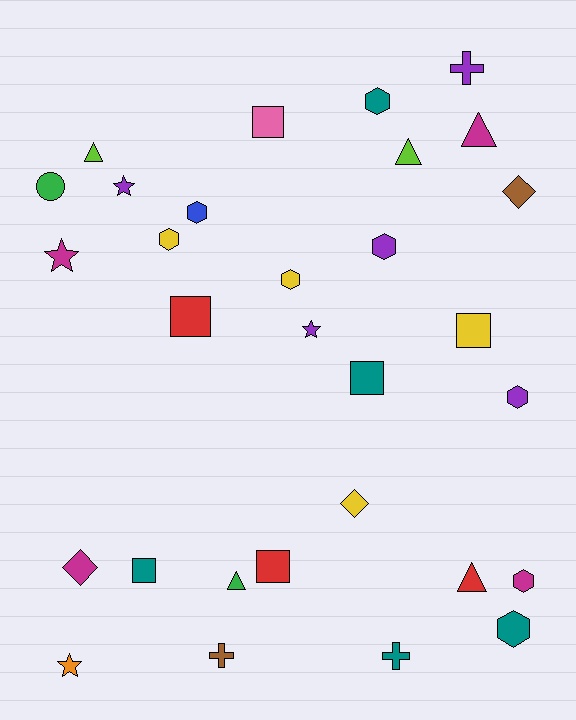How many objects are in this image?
There are 30 objects.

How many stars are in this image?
There are 4 stars.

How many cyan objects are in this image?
There are no cyan objects.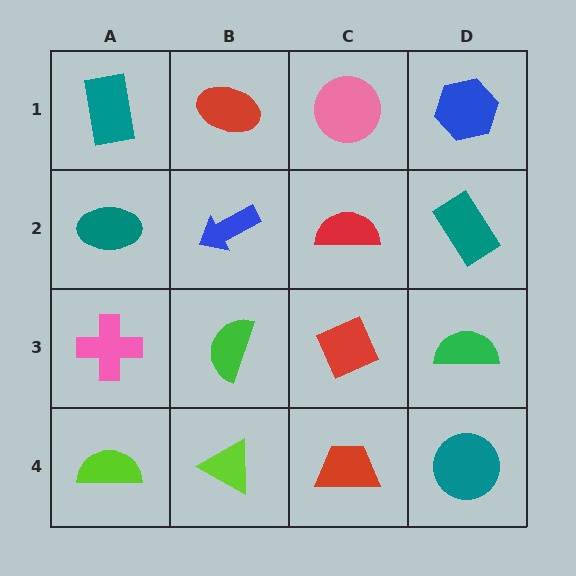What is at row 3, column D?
A green semicircle.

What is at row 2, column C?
A red semicircle.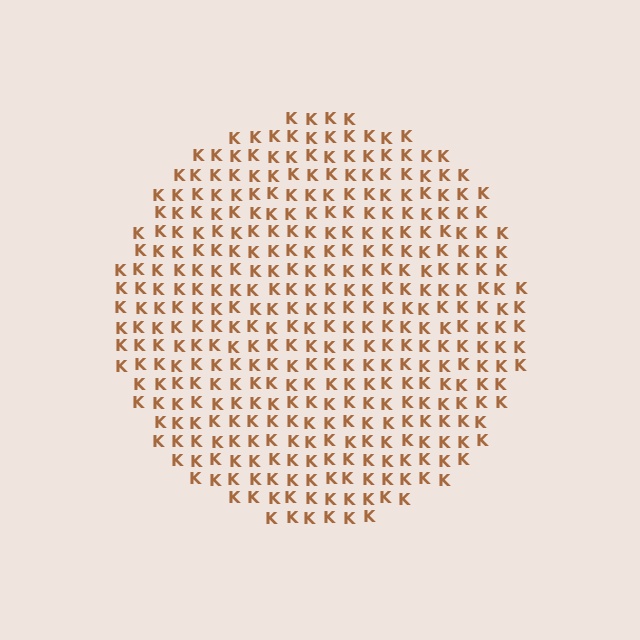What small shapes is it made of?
It is made of small letter K's.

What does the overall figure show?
The overall figure shows a circle.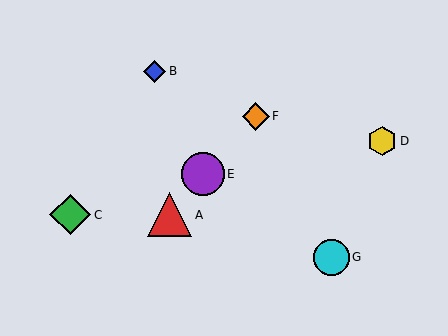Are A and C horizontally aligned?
Yes, both are at y≈215.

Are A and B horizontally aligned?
No, A is at y≈215 and B is at y≈71.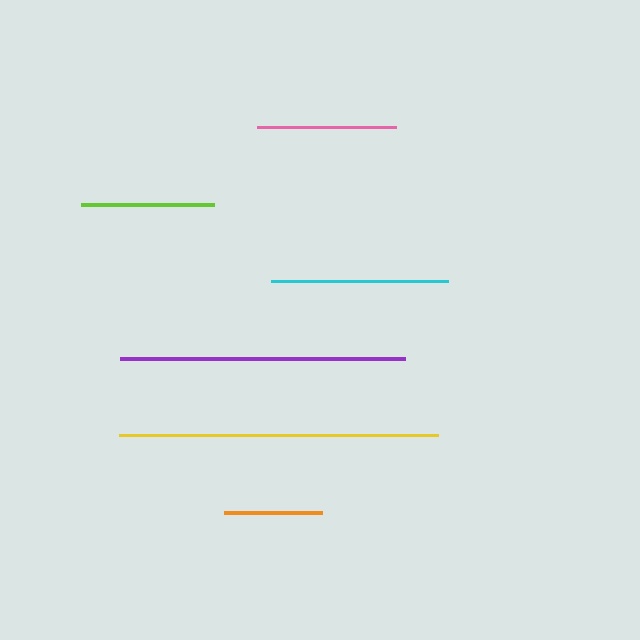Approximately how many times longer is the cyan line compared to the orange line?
The cyan line is approximately 1.8 times the length of the orange line.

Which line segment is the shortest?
The orange line is the shortest at approximately 98 pixels.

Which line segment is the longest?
The yellow line is the longest at approximately 319 pixels.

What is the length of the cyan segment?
The cyan segment is approximately 176 pixels long.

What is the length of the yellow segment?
The yellow segment is approximately 319 pixels long.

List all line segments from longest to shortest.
From longest to shortest: yellow, purple, cyan, pink, lime, orange.